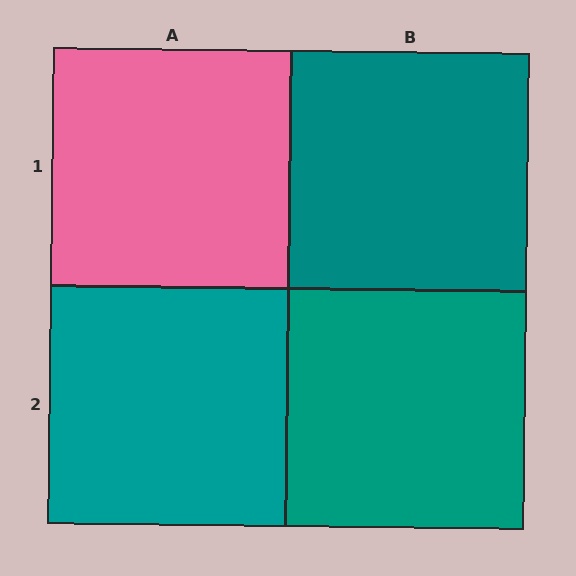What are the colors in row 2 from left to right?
Teal, teal.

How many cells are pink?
1 cell is pink.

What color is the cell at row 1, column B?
Teal.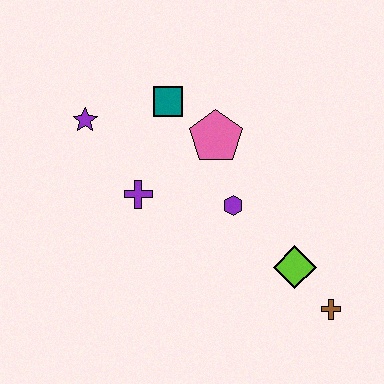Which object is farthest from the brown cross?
The purple star is farthest from the brown cross.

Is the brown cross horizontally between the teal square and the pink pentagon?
No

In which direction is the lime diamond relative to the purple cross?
The lime diamond is to the right of the purple cross.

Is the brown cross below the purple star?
Yes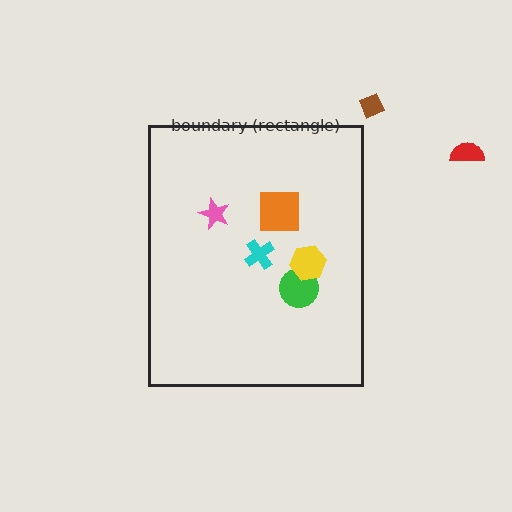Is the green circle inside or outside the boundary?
Inside.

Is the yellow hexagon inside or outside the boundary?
Inside.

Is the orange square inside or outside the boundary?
Inside.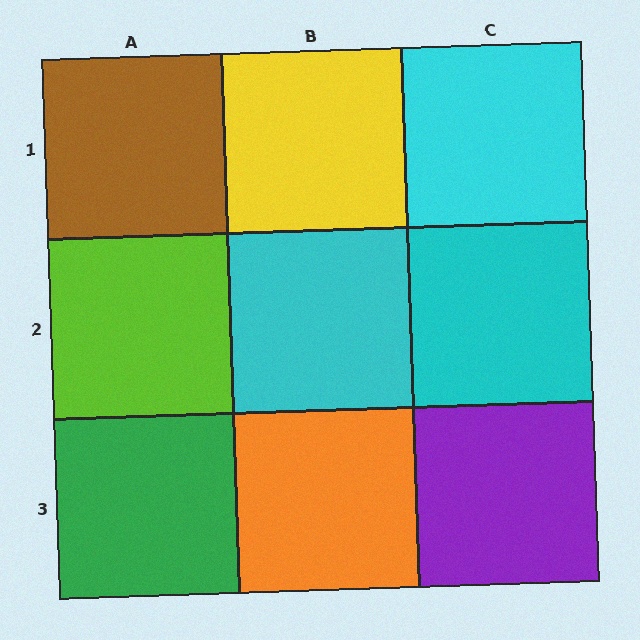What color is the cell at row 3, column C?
Purple.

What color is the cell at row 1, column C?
Cyan.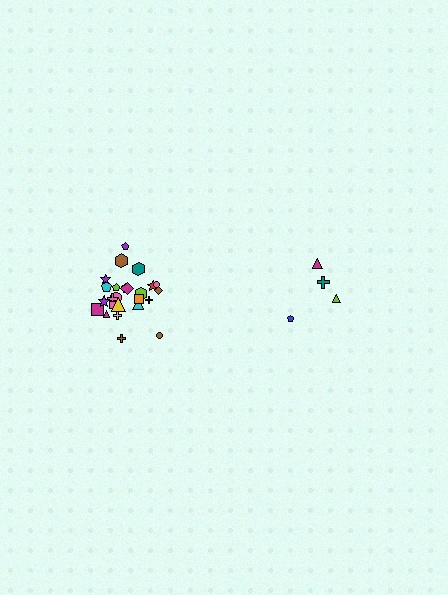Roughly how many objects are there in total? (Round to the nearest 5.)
Roughly 30 objects in total.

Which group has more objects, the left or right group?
The left group.